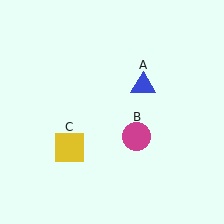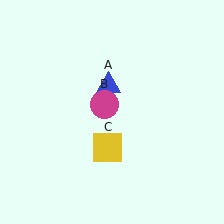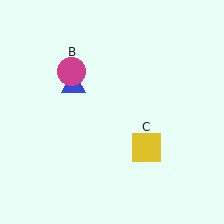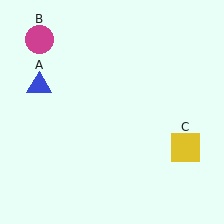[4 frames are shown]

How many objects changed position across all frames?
3 objects changed position: blue triangle (object A), magenta circle (object B), yellow square (object C).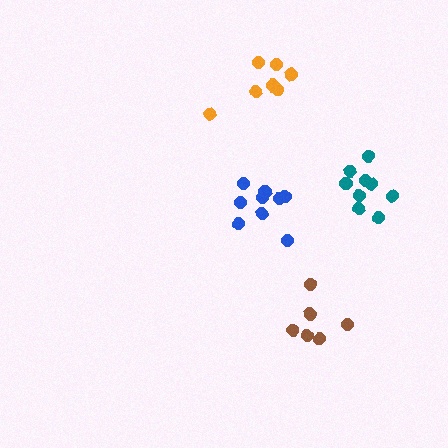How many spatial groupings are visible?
There are 4 spatial groupings.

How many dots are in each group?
Group 1: 9 dots, Group 2: 7 dots, Group 3: 6 dots, Group 4: 9 dots (31 total).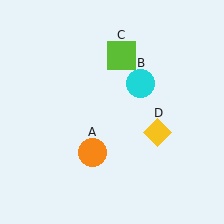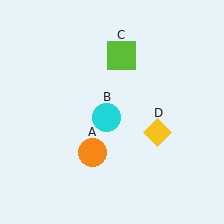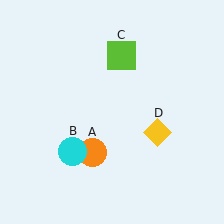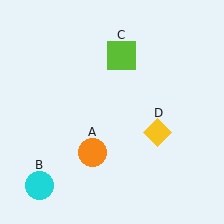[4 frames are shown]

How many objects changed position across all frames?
1 object changed position: cyan circle (object B).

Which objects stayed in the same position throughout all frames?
Orange circle (object A) and lime square (object C) and yellow diamond (object D) remained stationary.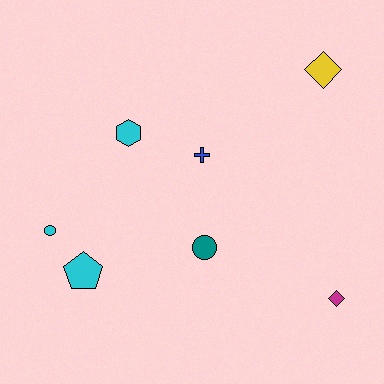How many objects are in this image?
There are 7 objects.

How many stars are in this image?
There are no stars.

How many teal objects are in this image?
There is 1 teal object.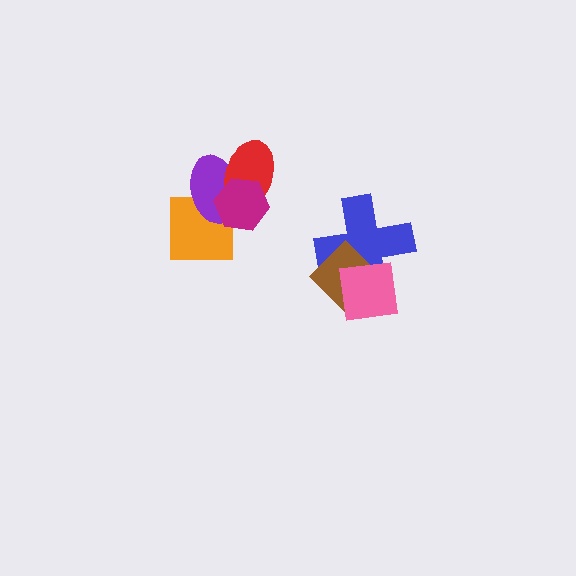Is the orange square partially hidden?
Yes, it is partially covered by another shape.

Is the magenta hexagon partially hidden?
No, no other shape covers it.